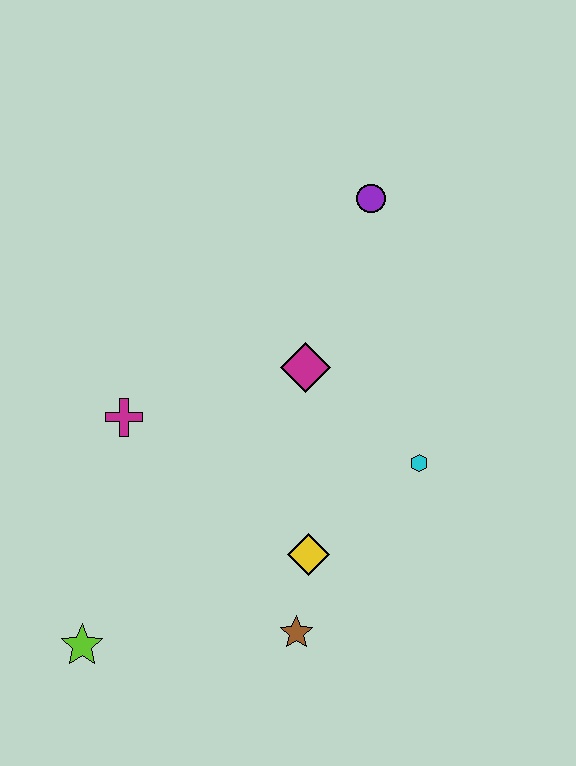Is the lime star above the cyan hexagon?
No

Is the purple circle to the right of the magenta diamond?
Yes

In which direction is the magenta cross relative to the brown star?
The magenta cross is above the brown star.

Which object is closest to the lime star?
The brown star is closest to the lime star.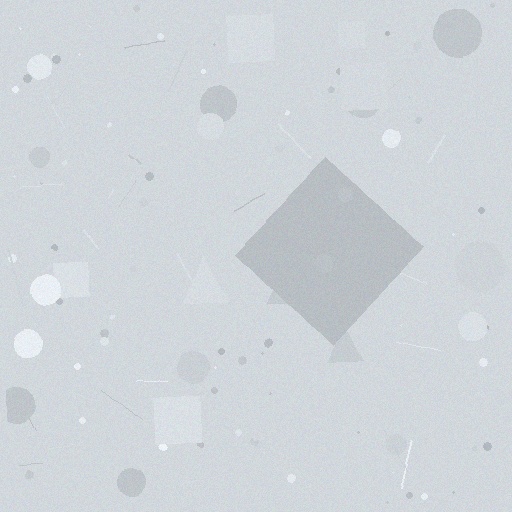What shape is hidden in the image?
A diamond is hidden in the image.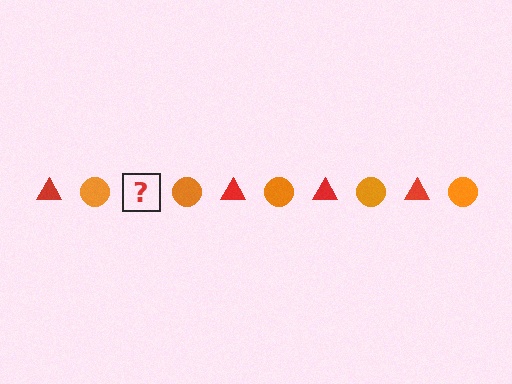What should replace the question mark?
The question mark should be replaced with a red triangle.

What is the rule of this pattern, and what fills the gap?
The rule is that the pattern alternates between red triangle and orange circle. The gap should be filled with a red triangle.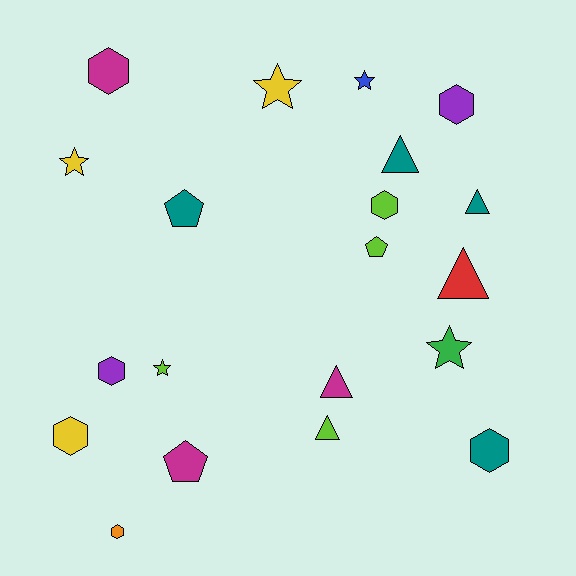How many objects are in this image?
There are 20 objects.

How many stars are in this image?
There are 5 stars.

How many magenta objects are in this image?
There are 3 magenta objects.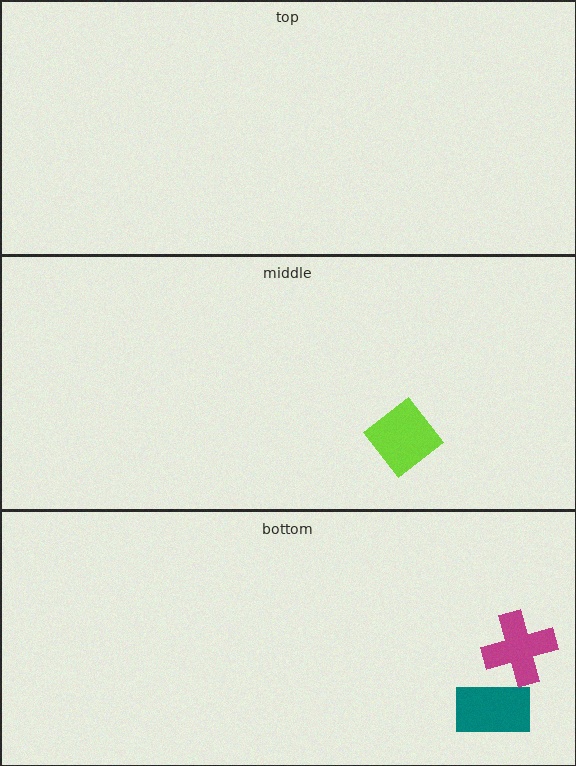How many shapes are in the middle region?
1.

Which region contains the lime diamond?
The middle region.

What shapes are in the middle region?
The lime diamond.